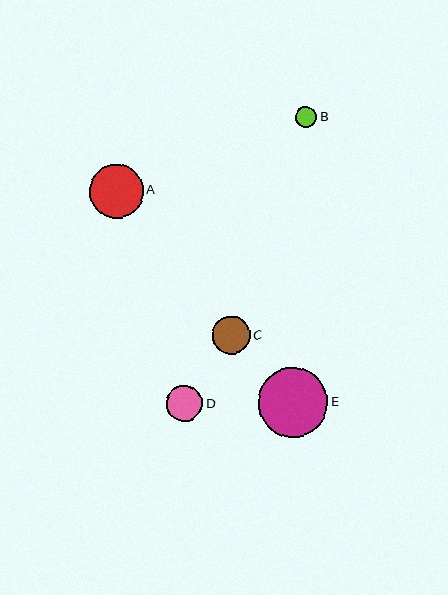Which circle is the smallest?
Circle B is the smallest with a size of approximately 21 pixels.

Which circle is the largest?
Circle E is the largest with a size of approximately 70 pixels.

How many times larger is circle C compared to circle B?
Circle C is approximately 1.8 times the size of circle B.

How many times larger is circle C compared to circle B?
Circle C is approximately 1.8 times the size of circle B.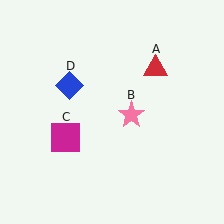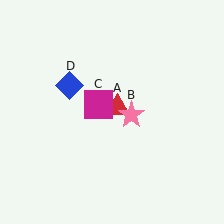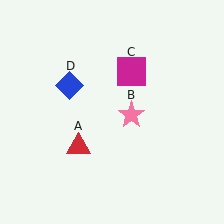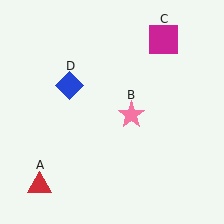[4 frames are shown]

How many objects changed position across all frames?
2 objects changed position: red triangle (object A), magenta square (object C).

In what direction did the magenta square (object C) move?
The magenta square (object C) moved up and to the right.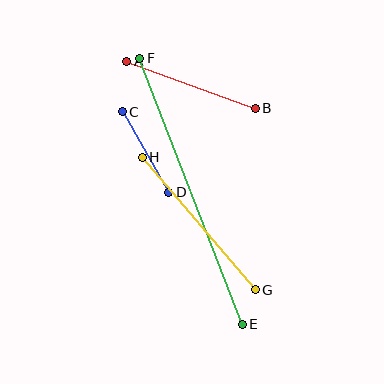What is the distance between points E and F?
The distance is approximately 285 pixels.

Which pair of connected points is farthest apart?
Points E and F are farthest apart.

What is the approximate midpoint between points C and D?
The midpoint is at approximately (145, 152) pixels.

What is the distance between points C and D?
The distance is approximately 93 pixels.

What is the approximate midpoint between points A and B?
The midpoint is at approximately (191, 85) pixels.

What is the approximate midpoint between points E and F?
The midpoint is at approximately (191, 191) pixels.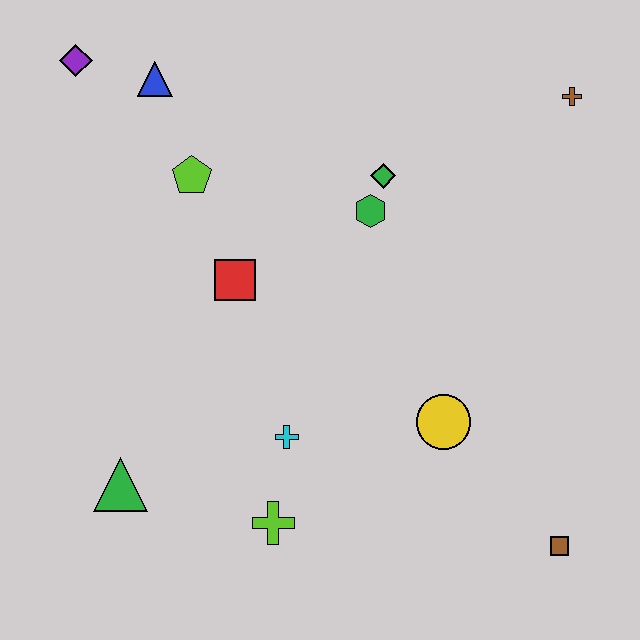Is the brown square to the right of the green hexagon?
Yes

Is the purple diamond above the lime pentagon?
Yes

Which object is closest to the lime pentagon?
The blue triangle is closest to the lime pentagon.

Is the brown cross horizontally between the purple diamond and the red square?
No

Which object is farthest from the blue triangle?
The brown square is farthest from the blue triangle.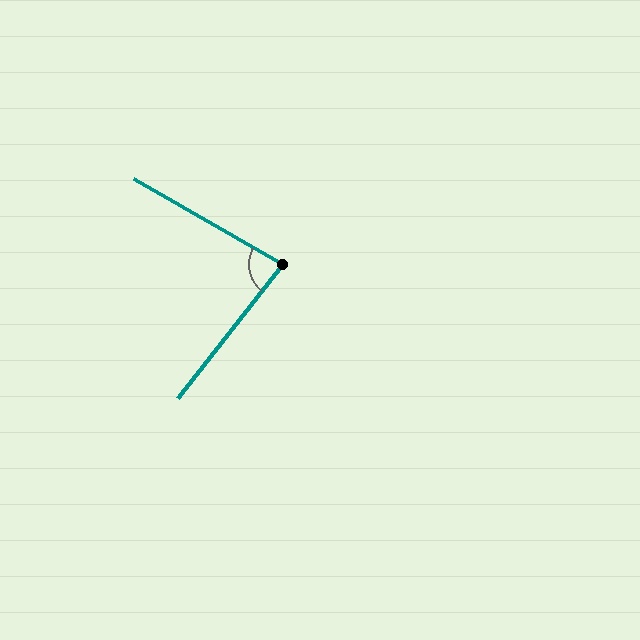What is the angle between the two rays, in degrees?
Approximately 82 degrees.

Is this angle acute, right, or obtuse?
It is acute.